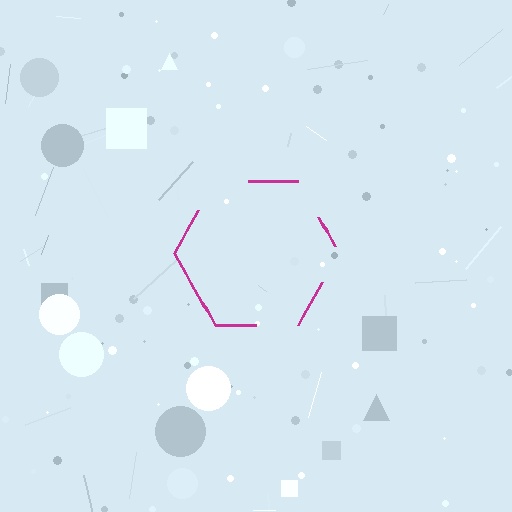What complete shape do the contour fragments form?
The contour fragments form a hexagon.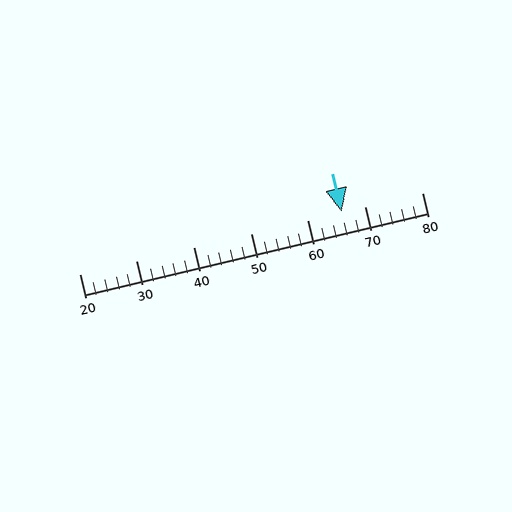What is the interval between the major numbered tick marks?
The major tick marks are spaced 10 units apart.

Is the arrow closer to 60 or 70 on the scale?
The arrow is closer to 70.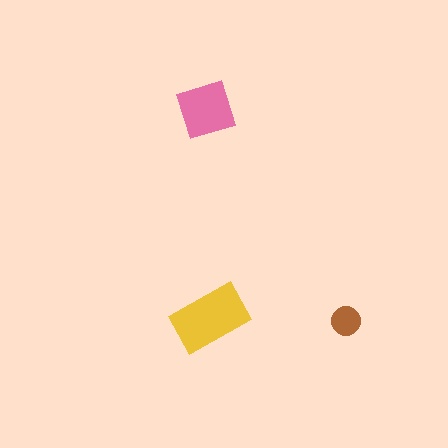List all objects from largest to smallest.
The yellow rectangle, the pink diamond, the brown circle.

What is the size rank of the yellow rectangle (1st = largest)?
1st.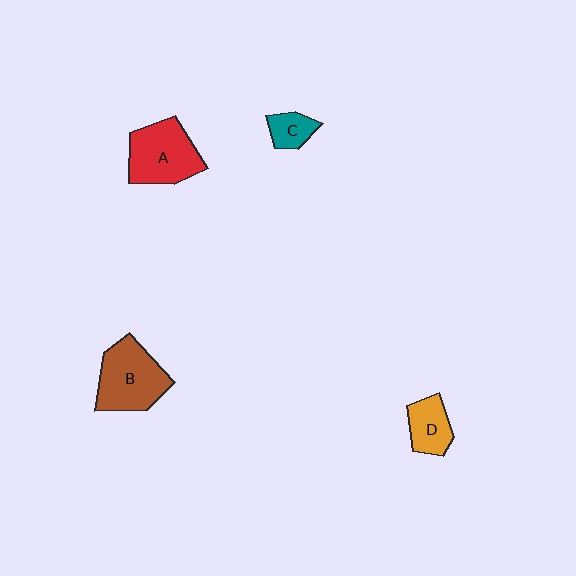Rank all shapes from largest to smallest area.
From largest to smallest: B (brown), A (red), D (orange), C (teal).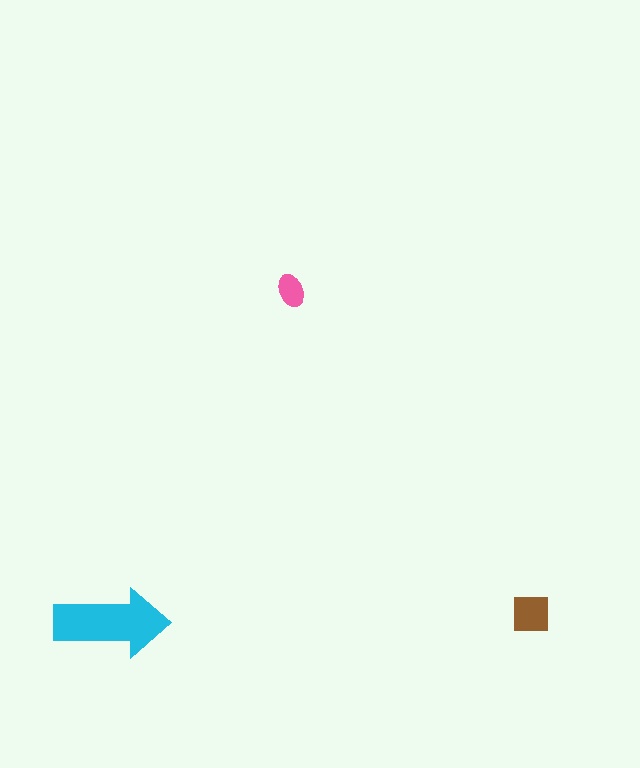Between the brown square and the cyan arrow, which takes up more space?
The cyan arrow.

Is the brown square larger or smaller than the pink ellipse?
Larger.